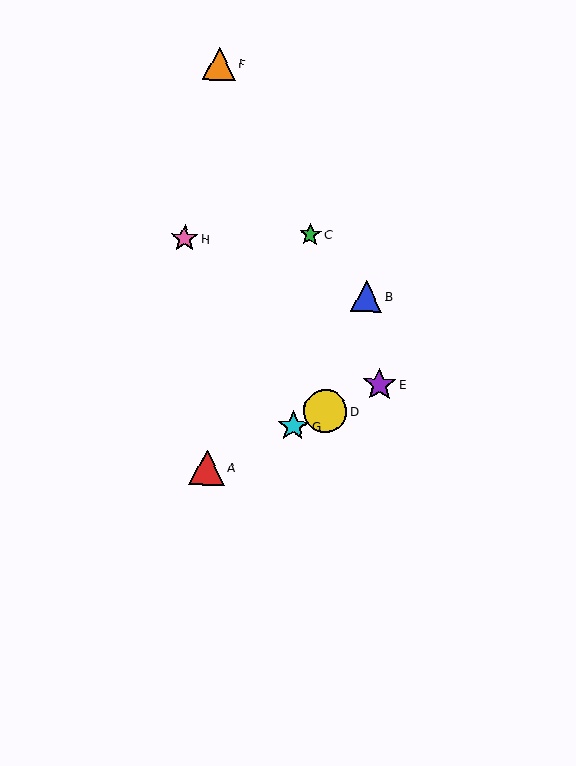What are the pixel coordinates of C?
Object C is at (310, 234).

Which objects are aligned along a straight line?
Objects A, D, E, G are aligned along a straight line.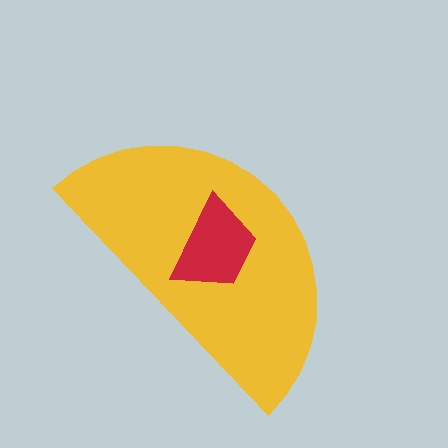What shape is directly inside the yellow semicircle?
The red trapezoid.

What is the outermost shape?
The yellow semicircle.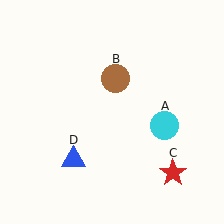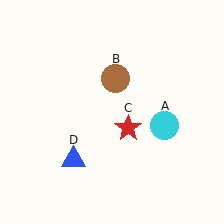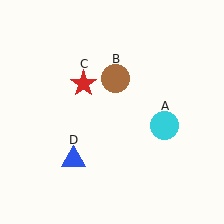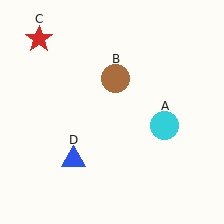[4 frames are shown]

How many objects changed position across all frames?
1 object changed position: red star (object C).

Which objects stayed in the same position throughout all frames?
Cyan circle (object A) and brown circle (object B) and blue triangle (object D) remained stationary.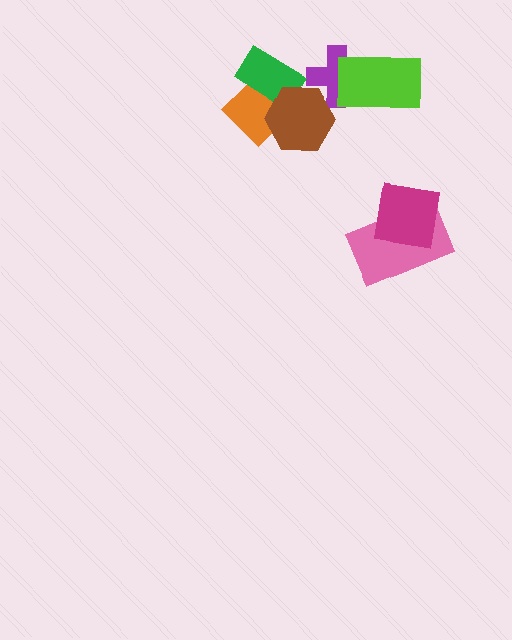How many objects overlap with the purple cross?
2 objects overlap with the purple cross.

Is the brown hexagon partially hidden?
No, no other shape covers it.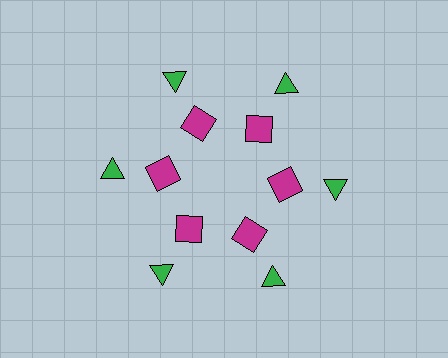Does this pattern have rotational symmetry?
Yes, this pattern has 6-fold rotational symmetry. It looks the same after rotating 60 degrees around the center.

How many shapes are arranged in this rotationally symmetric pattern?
There are 12 shapes, arranged in 6 groups of 2.